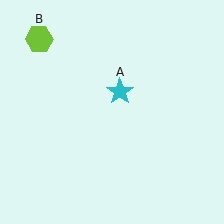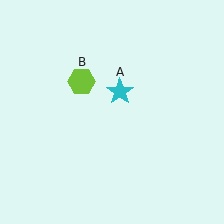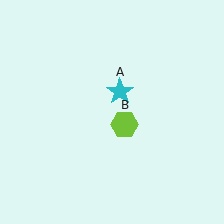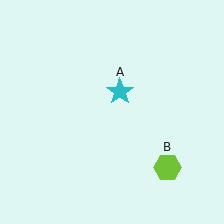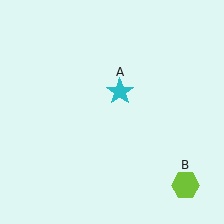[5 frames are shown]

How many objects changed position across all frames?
1 object changed position: lime hexagon (object B).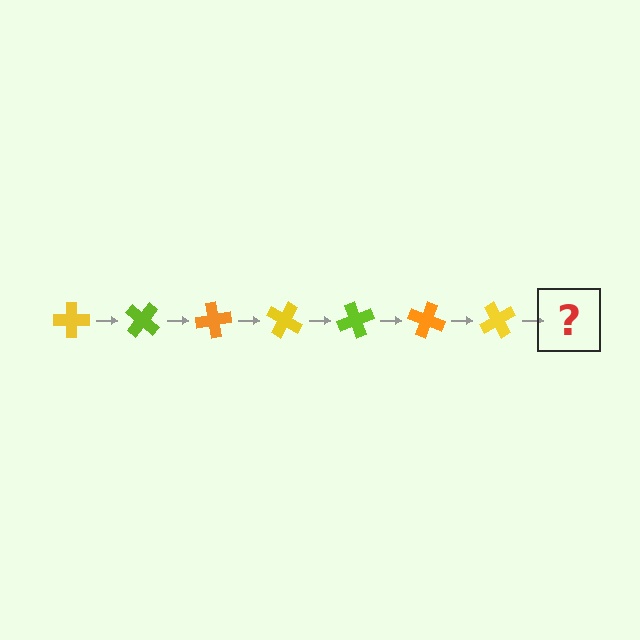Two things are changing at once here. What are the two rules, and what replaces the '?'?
The two rules are that it rotates 40 degrees each step and the color cycles through yellow, lime, and orange. The '?' should be a lime cross, rotated 280 degrees from the start.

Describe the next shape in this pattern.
It should be a lime cross, rotated 280 degrees from the start.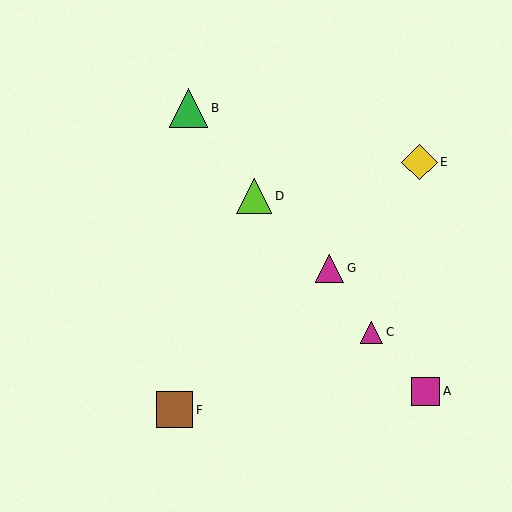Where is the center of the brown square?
The center of the brown square is at (175, 410).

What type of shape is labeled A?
Shape A is a magenta square.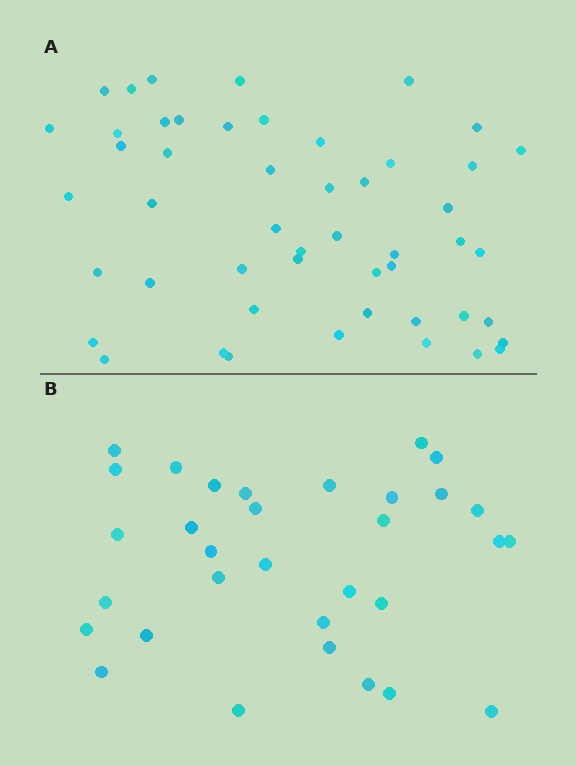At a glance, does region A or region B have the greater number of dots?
Region A (the top region) has more dots.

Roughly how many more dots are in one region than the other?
Region A has approximately 20 more dots than region B.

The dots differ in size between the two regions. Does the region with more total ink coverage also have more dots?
No. Region B has more total ink coverage because its dots are larger, but region A actually contains more individual dots. Total area can be misleading — the number of items is what matters here.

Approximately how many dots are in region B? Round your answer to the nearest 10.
About 30 dots. (The exact count is 32, which rounds to 30.)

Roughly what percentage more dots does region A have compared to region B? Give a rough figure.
About 55% more.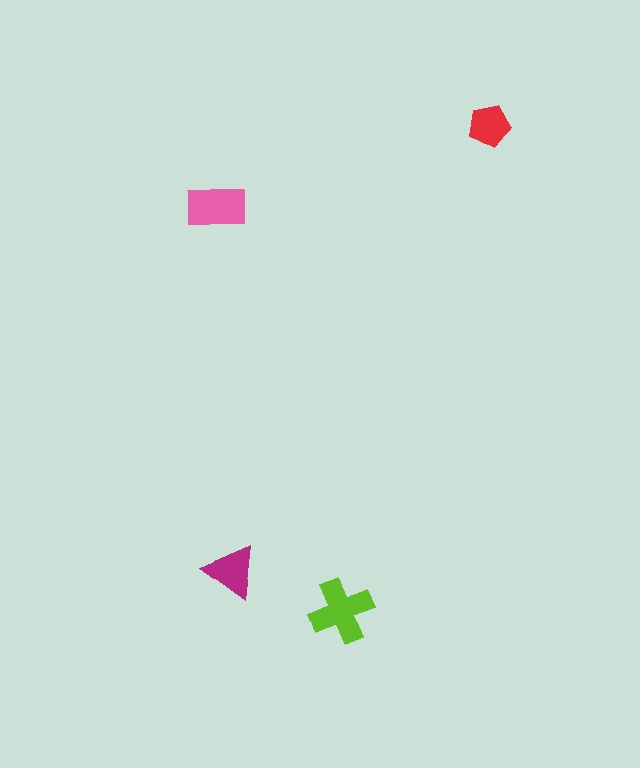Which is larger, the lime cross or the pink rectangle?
The lime cross.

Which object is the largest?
The lime cross.